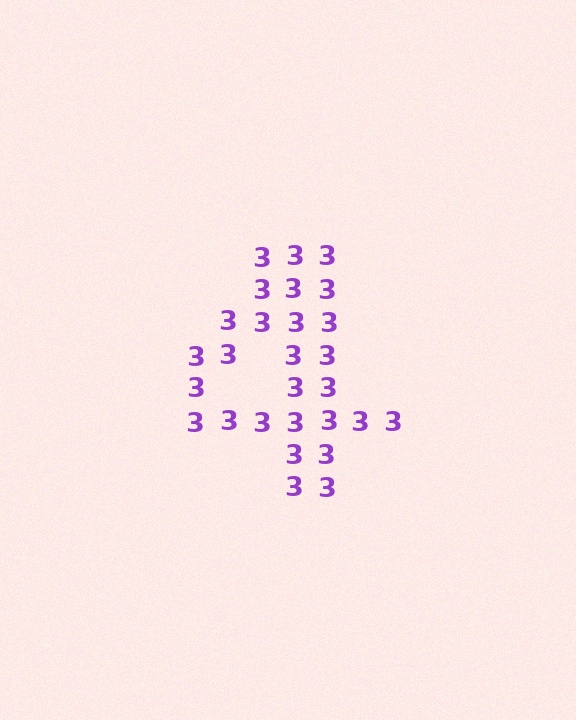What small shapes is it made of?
It is made of small digit 3's.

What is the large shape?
The large shape is the digit 4.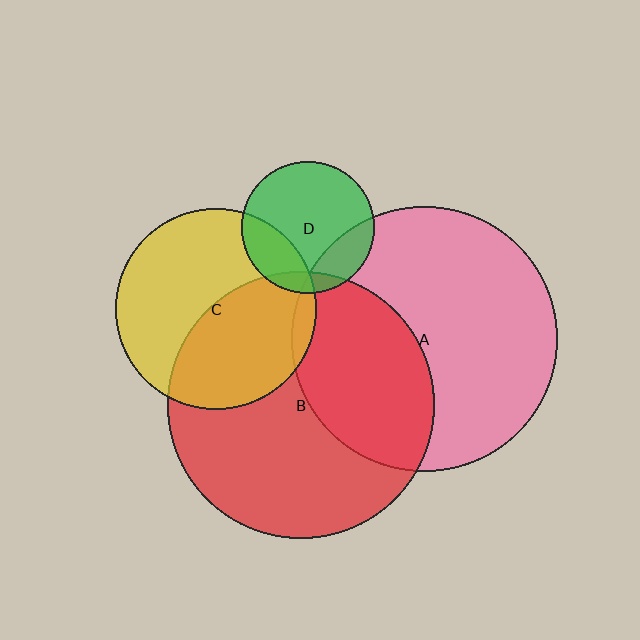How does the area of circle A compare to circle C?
Approximately 1.8 times.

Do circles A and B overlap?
Yes.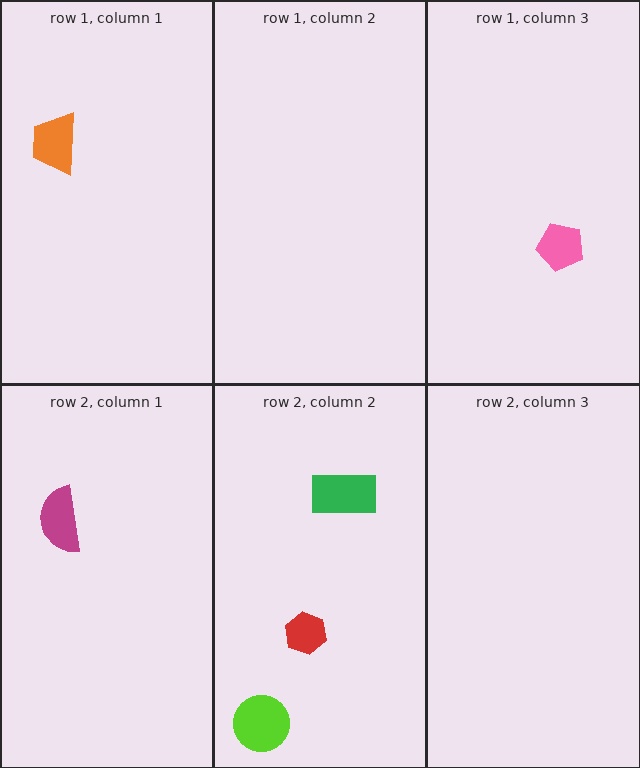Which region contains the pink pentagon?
The row 1, column 3 region.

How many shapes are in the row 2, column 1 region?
1.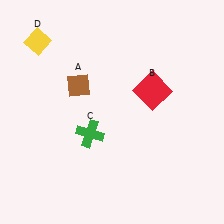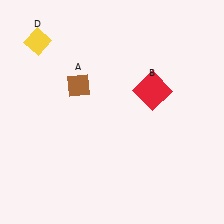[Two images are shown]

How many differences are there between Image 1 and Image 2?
There is 1 difference between the two images.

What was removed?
The green cross (C) was removed in Image 2.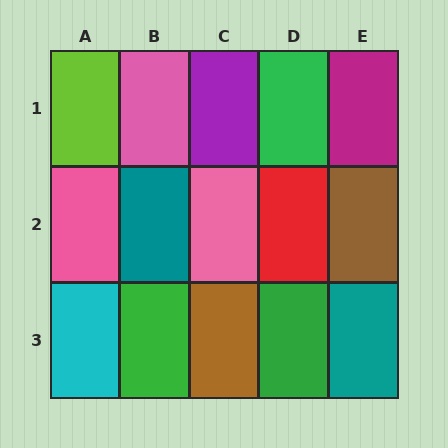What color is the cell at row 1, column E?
Magenta.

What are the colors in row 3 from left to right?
Cyan, green, brown, green, teal.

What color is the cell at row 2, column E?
Brown.